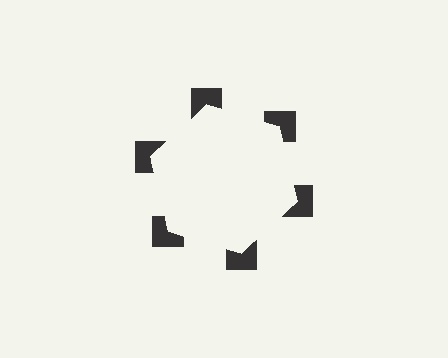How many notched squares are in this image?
There are 6 — one at each vertex of the illusory hexagon.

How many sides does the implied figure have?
6 sides.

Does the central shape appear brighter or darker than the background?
It typically appears slightly brighter than the background, even though no actual brightness change is drawn.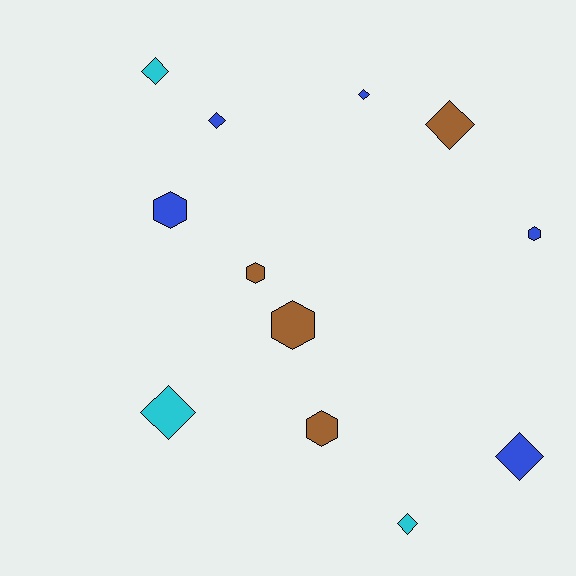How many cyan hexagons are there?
There are no cyan hexagons.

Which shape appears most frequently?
Diamond, with 7 objects.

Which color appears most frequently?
Blue, with 5 objects.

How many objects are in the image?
There are 12 objects.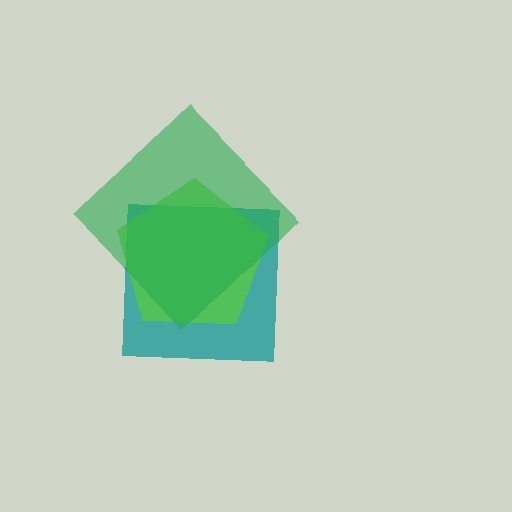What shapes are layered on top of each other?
The layered shapes are: a teal square, a lime pentagon, a green diamond.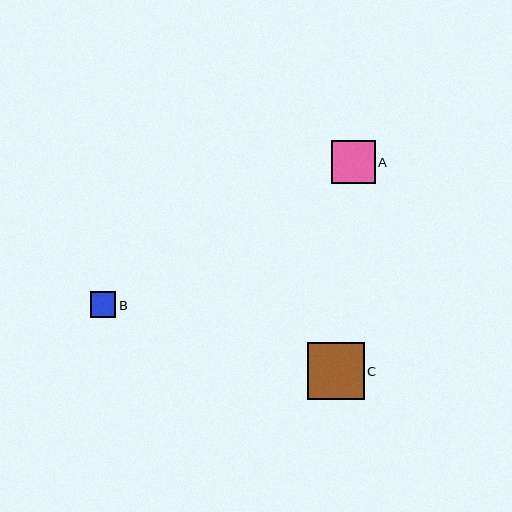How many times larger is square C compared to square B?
Square C is approximately 2.2 times the size of square B.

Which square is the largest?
Square C is the largest with a size of approximately 57 pixels.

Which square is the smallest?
Square B is the smallest with a size of approximately 25 pixels.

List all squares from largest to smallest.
From largest to smallest: C, A, B.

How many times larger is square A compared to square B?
Square A is approximately 1.7 times the size of square B.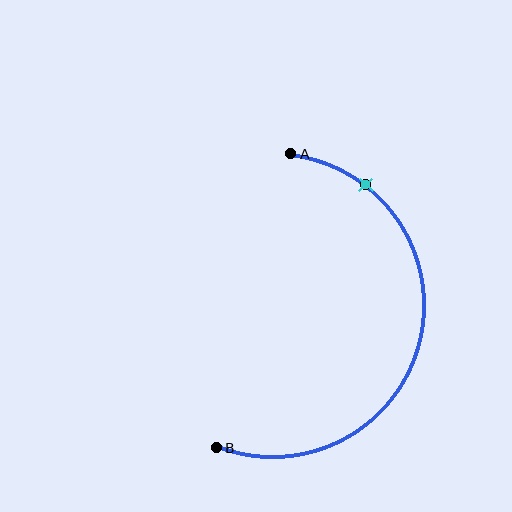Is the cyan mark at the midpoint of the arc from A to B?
No. The cyan mark lies on the arc but is closer to endpoint A. The arc midpoint would be at the point on the curve equidistant along the arc from both A and B.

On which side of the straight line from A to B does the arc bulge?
The arc bulges to the right of the straight line connecting A and B.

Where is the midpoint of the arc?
The arc midpoint is the point on the curve farthest from the straight line joining A and B. It sits to the right of that line.